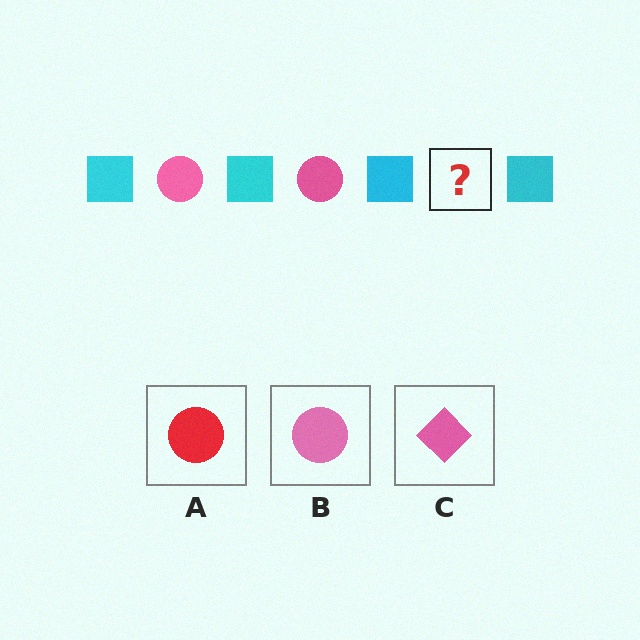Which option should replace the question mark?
Option B.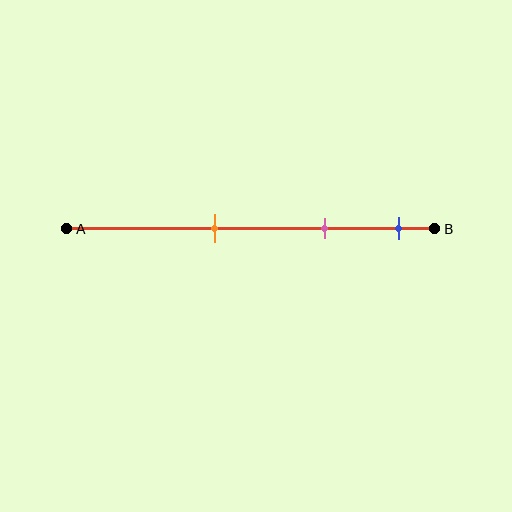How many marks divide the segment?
There are 3 marks dividing the segment.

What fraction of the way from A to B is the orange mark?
The orange mark is approximately 40% (0.4) of the way from A to B.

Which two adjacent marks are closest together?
The pink and blue marks are the closest adjacent pair.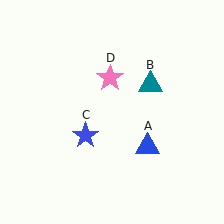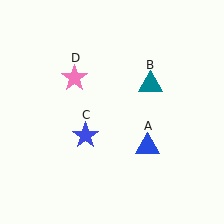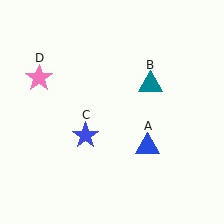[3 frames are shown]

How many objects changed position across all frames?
1 object changed position: pink star (object D).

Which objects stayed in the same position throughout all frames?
Blue triangle (object A) and teal triangle (object B) and blue star (object C) remained stationary.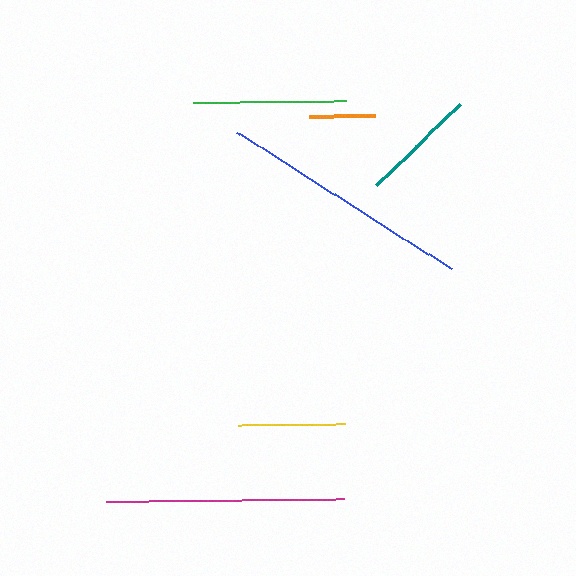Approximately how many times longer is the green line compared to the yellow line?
The green line is approximately 1.4 times the length of the yellow line.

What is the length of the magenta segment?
The magenta segment is approximately 238 pixels long.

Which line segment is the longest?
The blue line is the longest at approximately 254 pixels.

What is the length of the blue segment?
The blue segment is approximately 254 pixels long.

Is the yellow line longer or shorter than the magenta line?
The magenta line is longer than the yellow line.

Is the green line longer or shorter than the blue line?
The blue line is longer than the green line.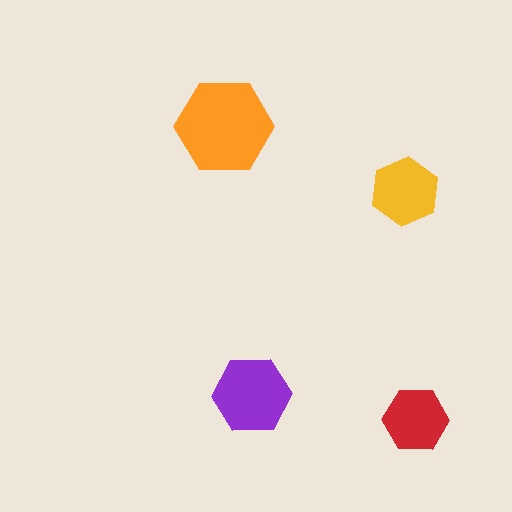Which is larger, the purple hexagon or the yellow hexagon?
The purple one.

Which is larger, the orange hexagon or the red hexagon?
The orange one.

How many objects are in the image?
There are 4 objects in the image.